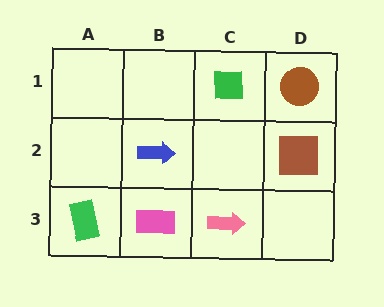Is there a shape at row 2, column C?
No, that cell is empty.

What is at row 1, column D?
A brown circle.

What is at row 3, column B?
A pink rectangle.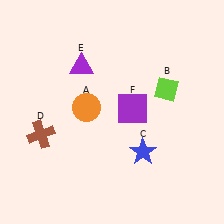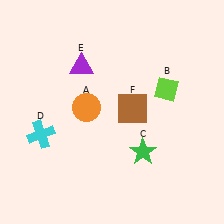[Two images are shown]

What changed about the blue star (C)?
In Image 1, C is blue. In Image 2, it changed to green.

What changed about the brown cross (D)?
In Image 1, D is brown. In Image 2, it changed to cyan.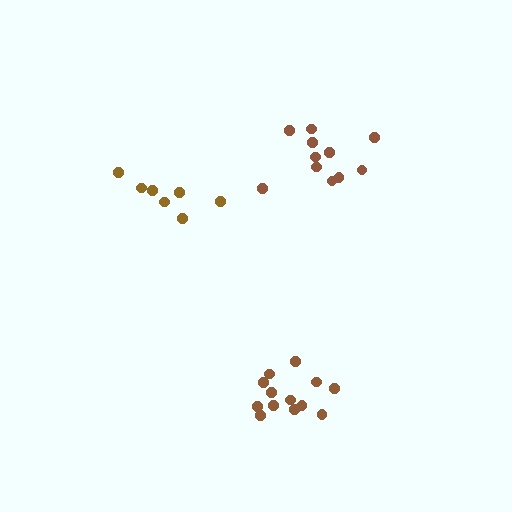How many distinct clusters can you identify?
There are 3 distinct clusters.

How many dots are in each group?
Group 1: 7 dots, Group 2: 11 dots, Group 3: 13 dots (31 total).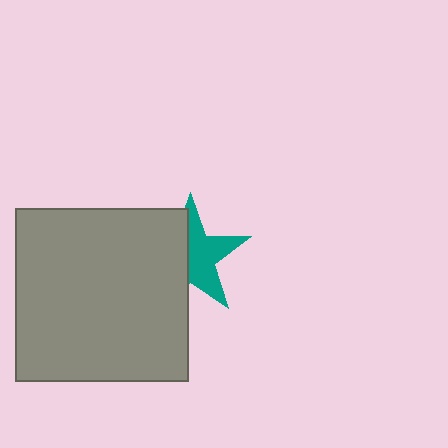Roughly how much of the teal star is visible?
About half of it is visible (roughly 52%).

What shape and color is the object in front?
The object in front is a gray square.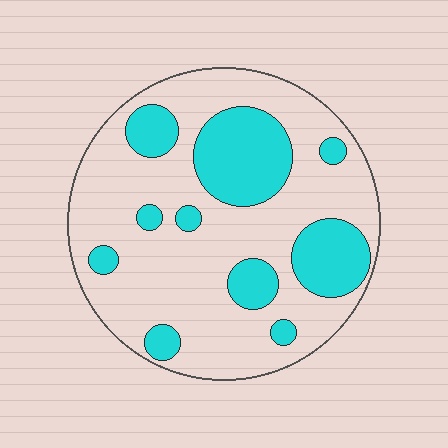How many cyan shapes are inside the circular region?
10.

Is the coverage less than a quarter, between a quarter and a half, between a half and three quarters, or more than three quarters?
Between a quarter and a half.